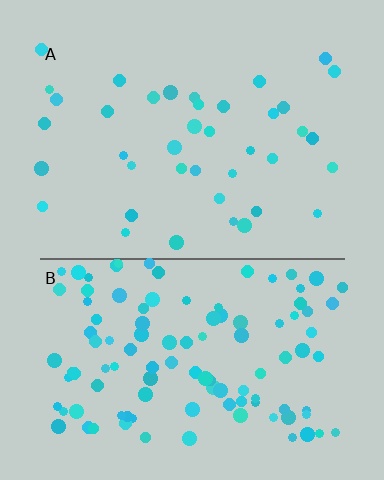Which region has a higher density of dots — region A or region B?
B (the bottom).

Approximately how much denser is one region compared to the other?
Approximately 2.8× — region B over region A.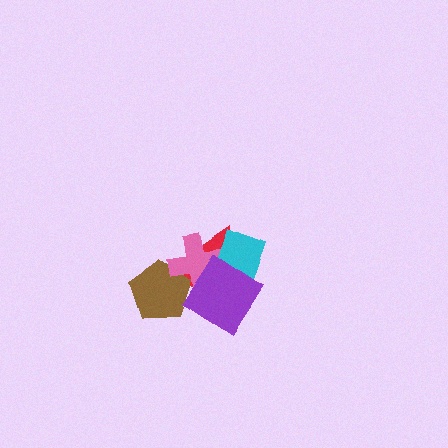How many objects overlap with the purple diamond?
3 objects overlap with the purple diamond.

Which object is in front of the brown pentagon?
The pink cross is in front of the brown pentagon.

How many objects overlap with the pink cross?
4 objects overlap with the pink cross.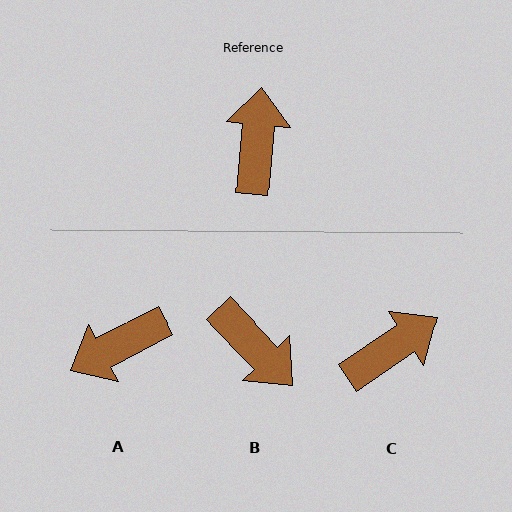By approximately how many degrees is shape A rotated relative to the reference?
Approximately 123 degrees counter-clockwise.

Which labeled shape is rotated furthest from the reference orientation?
B, about 131 degrees away.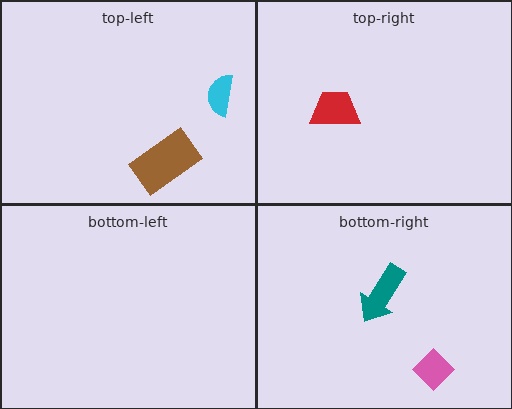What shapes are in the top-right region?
The red trapezoid.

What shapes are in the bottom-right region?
The pink diamond, the teal arrow.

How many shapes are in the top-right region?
1.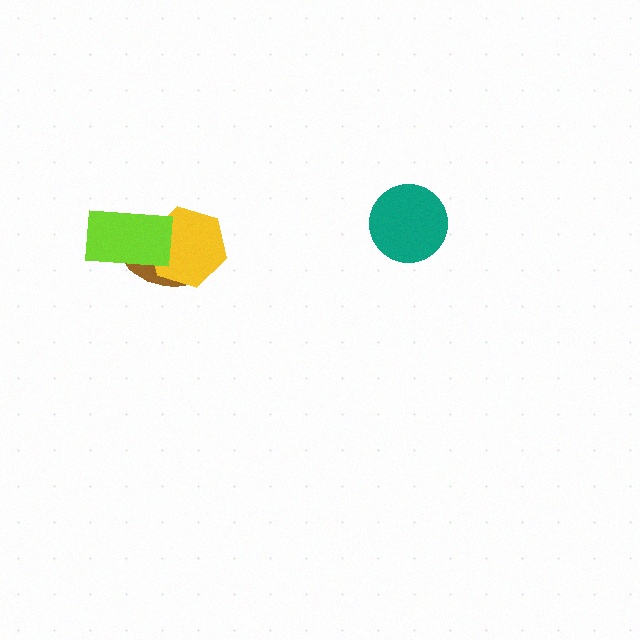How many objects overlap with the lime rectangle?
2 objects overlap with the lime rectangle.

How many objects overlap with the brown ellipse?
2 objects overlap with the brown ellipse.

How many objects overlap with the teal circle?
0 objects overlap with the teal circle.